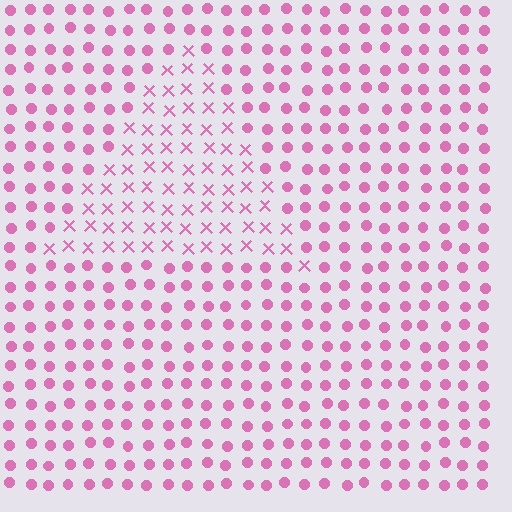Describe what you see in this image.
The image is filled with small pink elements arranged in a uniform grid. A triangle-shaped region contains X marks, while the surrounding area contains circles. The boundary is defined purely by the change in element shape.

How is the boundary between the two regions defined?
The boundary is defined by a change in element shape: X marks inside vs. circles outside. All elements share the same color and spacing.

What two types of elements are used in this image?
The image uses X marks inside the triangle region and circles outside it.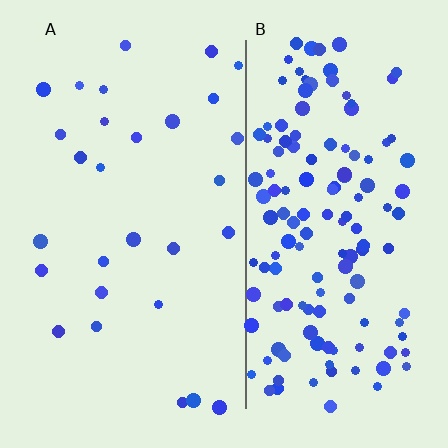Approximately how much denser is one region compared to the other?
Approximately 4.9× — region B over region A.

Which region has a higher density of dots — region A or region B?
B (the right).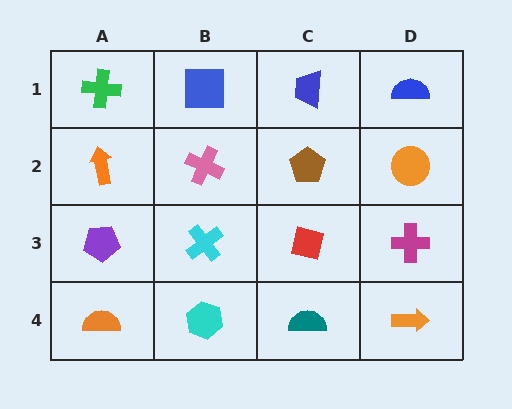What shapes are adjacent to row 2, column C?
A blue trapezoid (row 1, column C), a red square (row 3, column C), a pink cross (row 2, column B), an orange circle (row 2, column D).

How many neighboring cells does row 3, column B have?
4.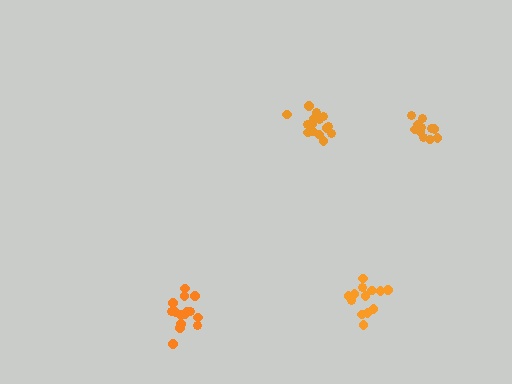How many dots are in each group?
Group 1: 11 dots, Group 2: 13 dots, Group 3: 15 dots, Group 4: 16 dots (55 total).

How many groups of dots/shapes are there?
There are 4 groups.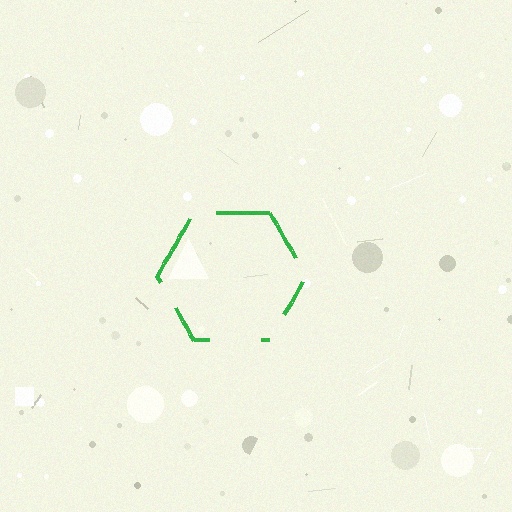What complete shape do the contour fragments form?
The contour fragments form a hexagon.